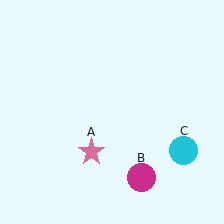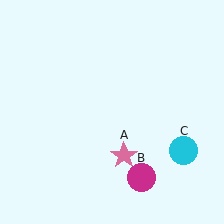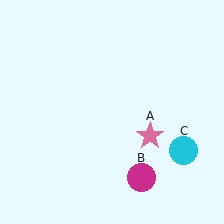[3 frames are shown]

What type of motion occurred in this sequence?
The pink star (object A) rotated counterclockwise around the center of the scene.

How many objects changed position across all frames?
1 object changed position: pink star (object A).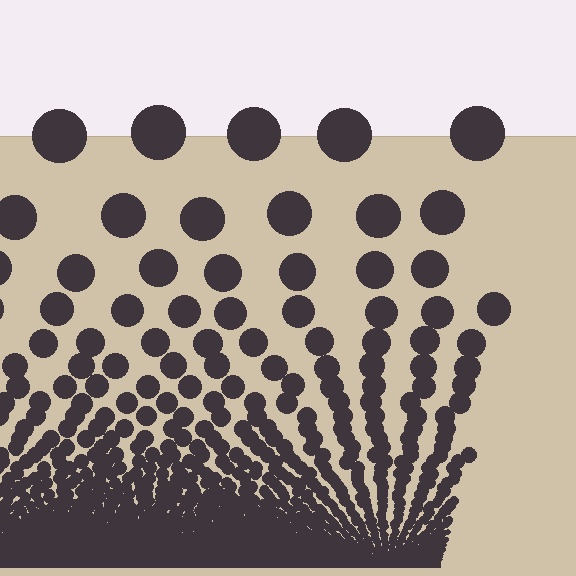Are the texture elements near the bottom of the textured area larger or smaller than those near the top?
Smaller. The gradient is inverted — elements near the bottom are smaller and denser.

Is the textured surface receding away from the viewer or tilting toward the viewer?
The surface appears to tilt toward the viewer. Texture elements get larger and sparser toward the top.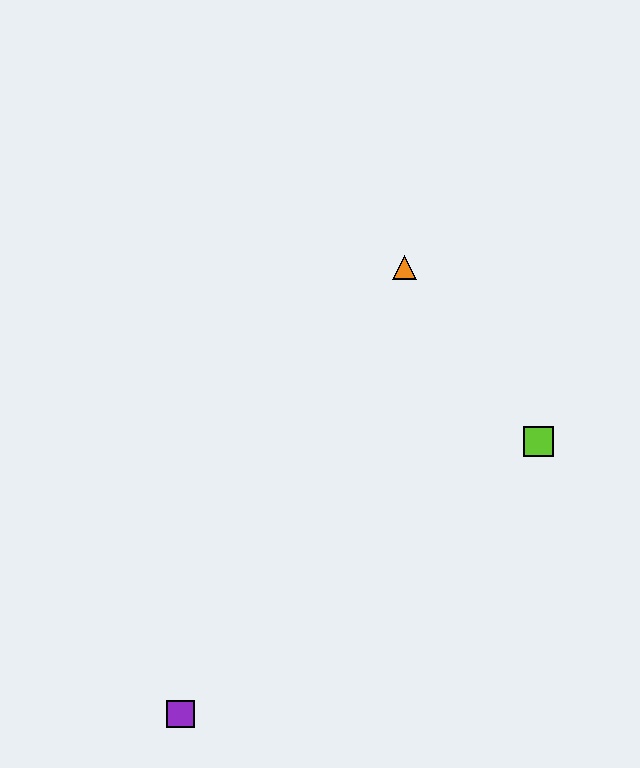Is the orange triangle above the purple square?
Yes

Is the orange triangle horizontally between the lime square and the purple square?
Yes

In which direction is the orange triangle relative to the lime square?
The orange triangle is above the lime square.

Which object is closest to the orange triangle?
The lime square is closest to the orange triangle.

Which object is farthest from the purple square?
The orange triangle is farthest from the purple square.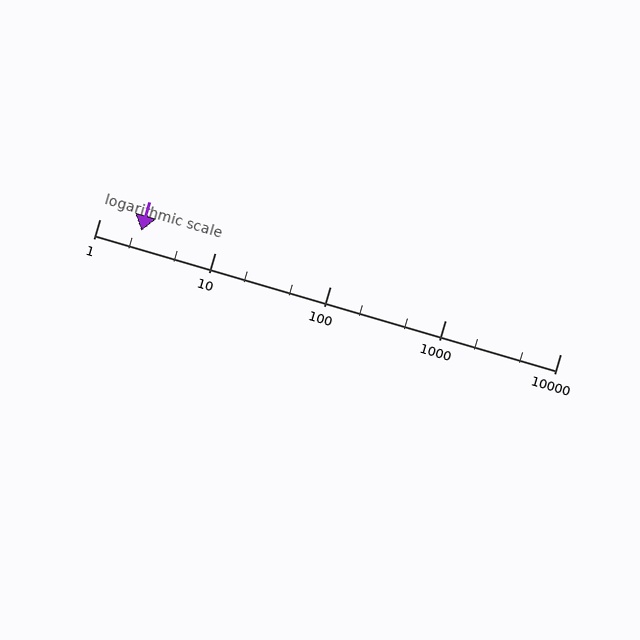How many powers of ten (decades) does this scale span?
The scale spans 4 decades, from 1 to 10000.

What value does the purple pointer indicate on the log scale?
The pointer indicates approximately 2.3.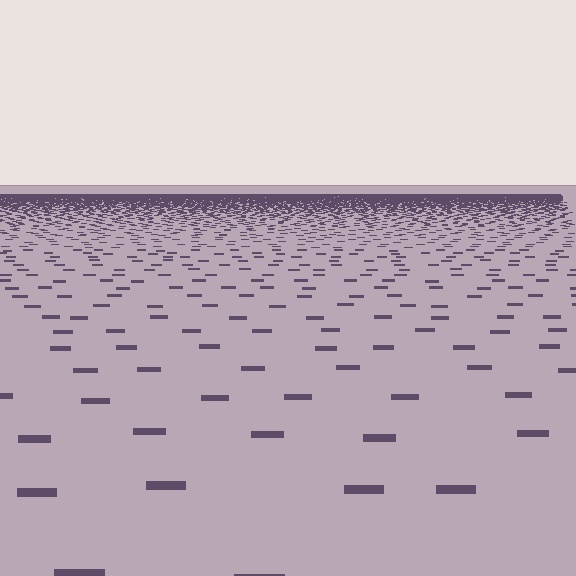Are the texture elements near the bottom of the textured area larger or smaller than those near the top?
Larger. Near the bottom, elements are closer to the viewer and appear at a bigger on-screen size.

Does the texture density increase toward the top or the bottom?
Density increases toward the top.